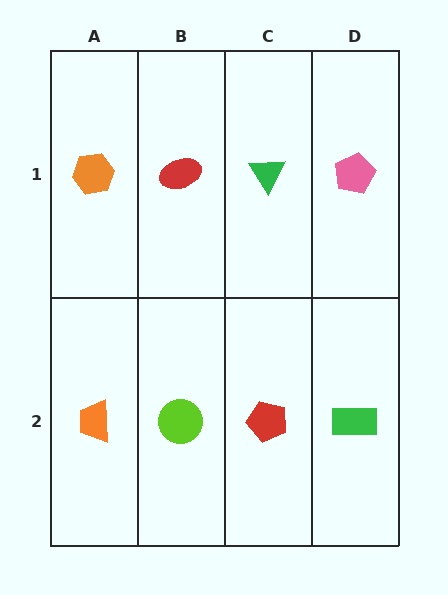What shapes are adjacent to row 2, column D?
A pink pentagon (row 1, column D), a red pentagon (row 2, column C).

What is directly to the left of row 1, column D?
A green triangle.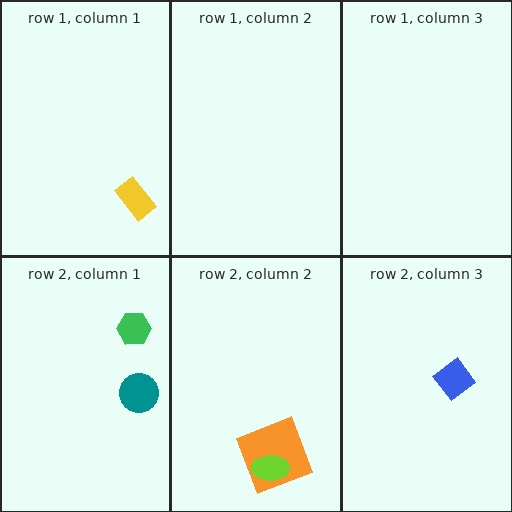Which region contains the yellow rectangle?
The row 1, column 1 region.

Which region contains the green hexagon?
The row 2, column 1 region.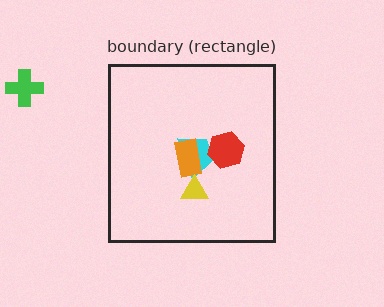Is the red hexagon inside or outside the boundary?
Inside.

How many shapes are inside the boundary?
4 inside, 1 outside.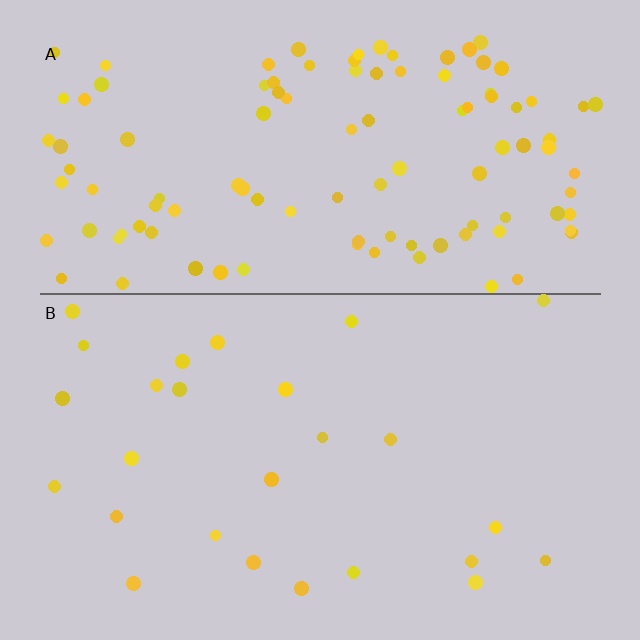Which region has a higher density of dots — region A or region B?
A (the top).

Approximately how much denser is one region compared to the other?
Approximately 4.2× — region A over region B.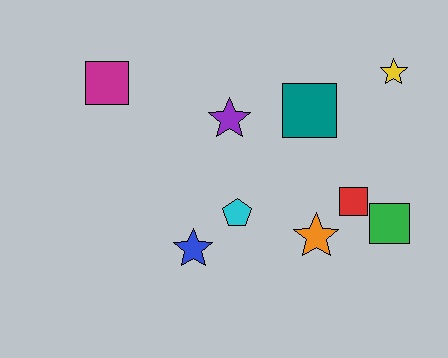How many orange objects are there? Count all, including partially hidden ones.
There is 1 orange object.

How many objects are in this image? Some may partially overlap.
There are 9 objects.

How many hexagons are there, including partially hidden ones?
There are no hexagons.